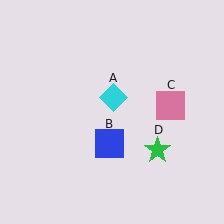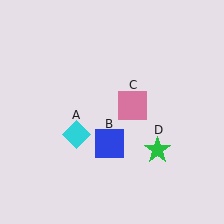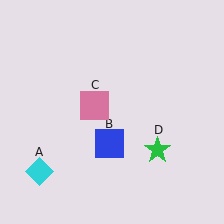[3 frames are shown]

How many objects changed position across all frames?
2 objects changed position: cyan diamond (object A), pink square (object C).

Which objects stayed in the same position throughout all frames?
Blue square (object B) and green star (object D) remained stationary.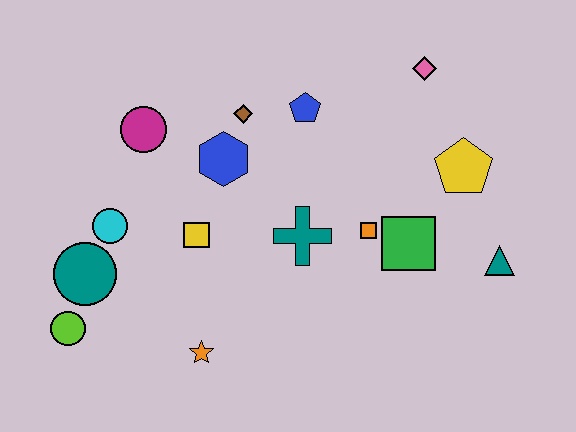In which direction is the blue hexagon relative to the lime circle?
The blue hexagon is above the lime circle.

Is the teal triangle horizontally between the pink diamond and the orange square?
No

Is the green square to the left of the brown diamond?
No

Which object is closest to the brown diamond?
The blue hexagon is closest to the brown diamond.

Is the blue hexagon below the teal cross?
No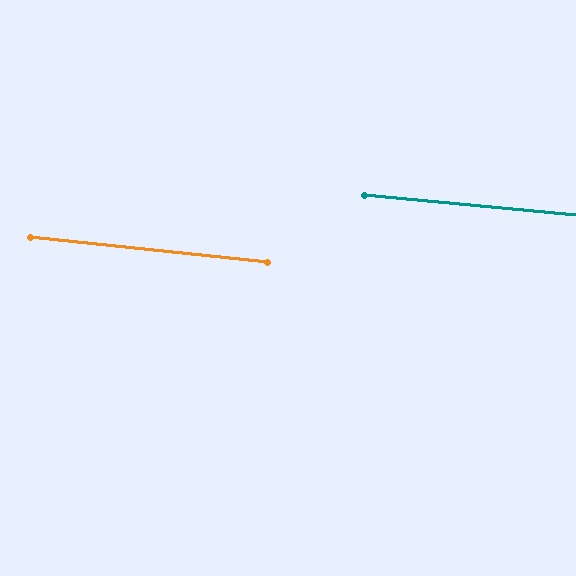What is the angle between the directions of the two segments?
Approximately 1 degree.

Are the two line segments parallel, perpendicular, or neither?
Parallel — their directions differ by only 0.6°.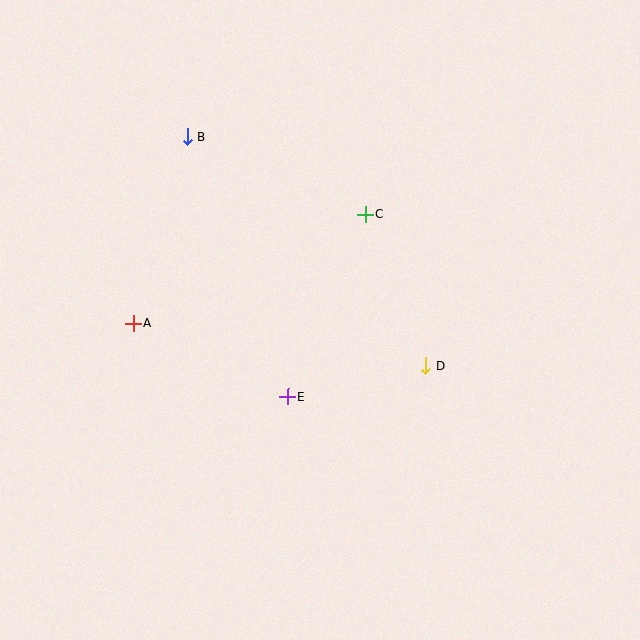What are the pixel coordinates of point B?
Point B is at (187, 137).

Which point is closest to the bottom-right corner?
Point D is closest to the bottom-right corner.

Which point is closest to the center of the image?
Point E at (288, 397) is closest to the center.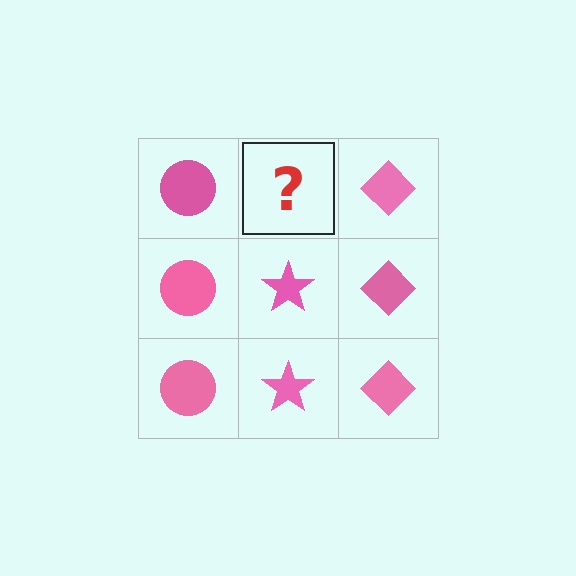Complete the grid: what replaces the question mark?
The question mark should be replaced with a pink star.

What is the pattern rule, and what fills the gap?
The rule is that each column has a consistent shape. The gap should be filled with a pink star.